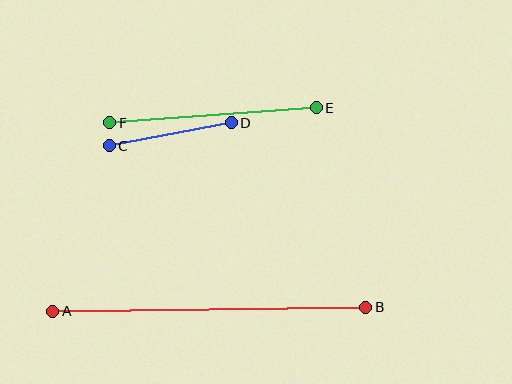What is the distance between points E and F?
The distance is approximately 207 pixels.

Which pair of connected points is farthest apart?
Points A and B are farthest apart.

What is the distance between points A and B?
The distance is approximately 313 pixels.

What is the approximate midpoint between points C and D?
The midpoint is at approximately (170, 134) pixels.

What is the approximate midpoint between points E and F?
The midpoint is at approximately (213, 115) pixels.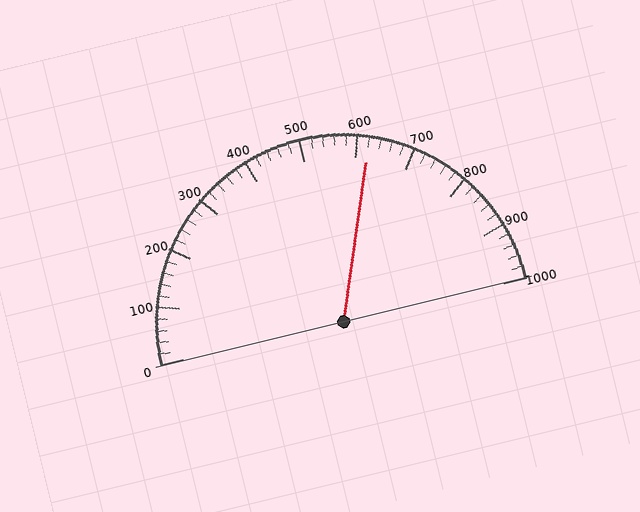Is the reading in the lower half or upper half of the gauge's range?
The reading is in the upper half of the range (0 to 1000).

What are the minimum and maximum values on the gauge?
The gauge ranges from 0 to 1000.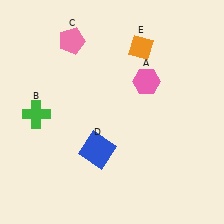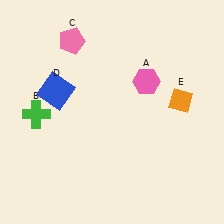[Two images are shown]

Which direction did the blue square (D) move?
The blue square (D) moved up.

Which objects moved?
The objects that moved are: the blue square (D), the orange diamond (E).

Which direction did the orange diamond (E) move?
The orange diamond (E) moved down.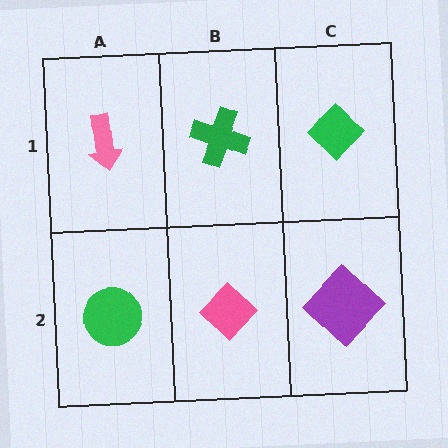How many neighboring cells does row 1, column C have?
2.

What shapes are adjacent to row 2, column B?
A green cross (row 1, column B), a green circle (row 2, column A), a purple diamond (row 2, column C).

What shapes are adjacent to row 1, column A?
A green circle (row 2, column A), a green cross (row 1, column B).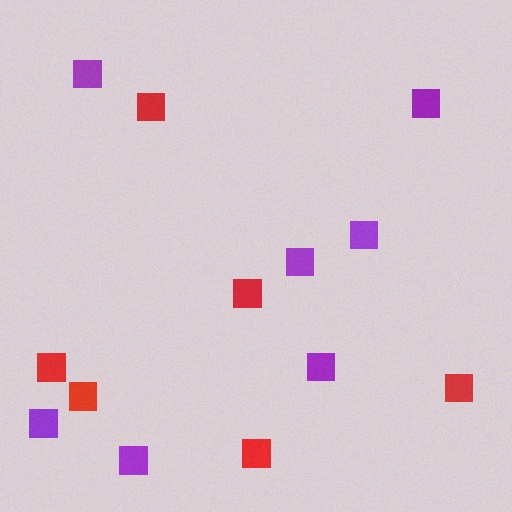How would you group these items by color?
There are 2 groups: one group of purple squares (7) and one group of red squares (6).